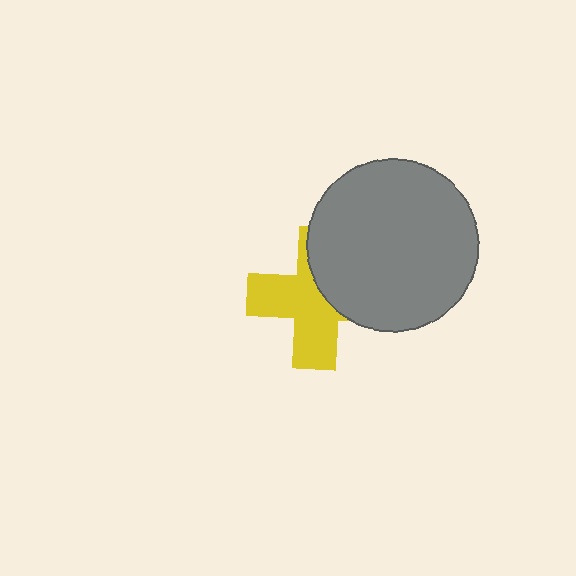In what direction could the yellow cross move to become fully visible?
The yellow cross could move left. That would shift it out from behind the gray circle entirely.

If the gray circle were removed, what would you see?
You would see the complete yellow cross.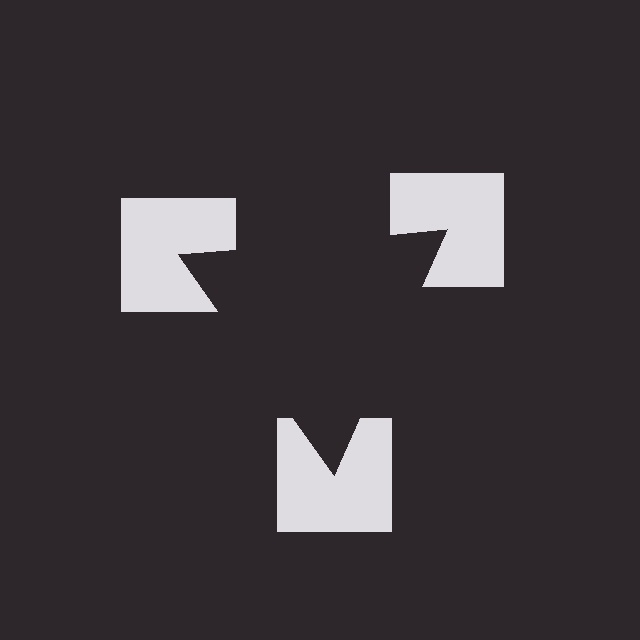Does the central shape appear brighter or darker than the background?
It typically appears slightly darker than the background, even though no actual brightness change is drawn.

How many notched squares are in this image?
There are 3 — one at each vertex of the illusory triangle.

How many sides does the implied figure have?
3 sides.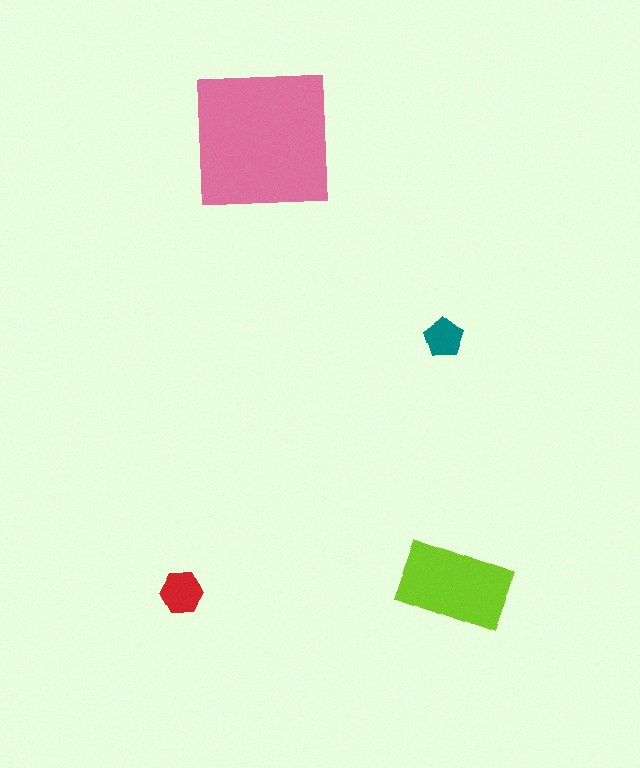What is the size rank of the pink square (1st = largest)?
1st.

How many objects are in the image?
There are 4 objects in the image.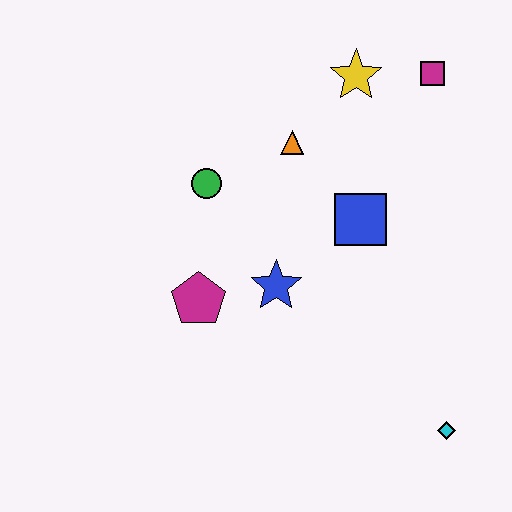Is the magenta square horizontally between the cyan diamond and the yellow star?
Yes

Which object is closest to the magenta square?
The yellow star is closest to the magenta square.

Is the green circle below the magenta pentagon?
No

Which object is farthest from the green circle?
The cyan diamond is farthest from the green circle.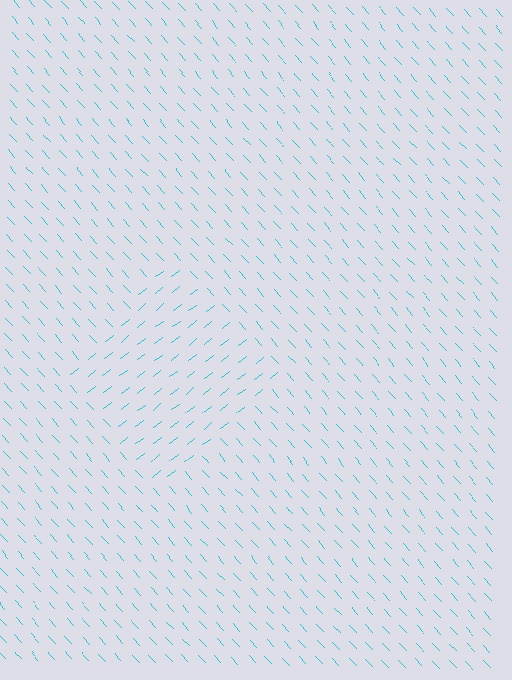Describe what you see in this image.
The image is filled with small cyan line segments. A diamond region in the image has lines oriented differently from the surrounding lines, creating a visible texture boundary.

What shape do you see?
I see a diamond.